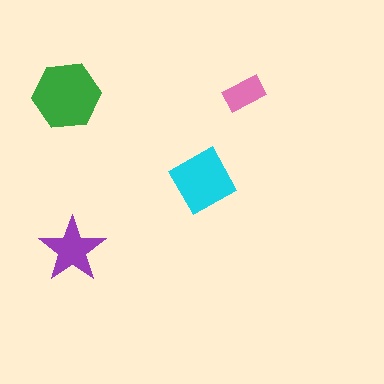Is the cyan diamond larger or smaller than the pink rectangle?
Larger.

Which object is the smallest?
The pink rectangle.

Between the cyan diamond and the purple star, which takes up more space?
The cyan diamond.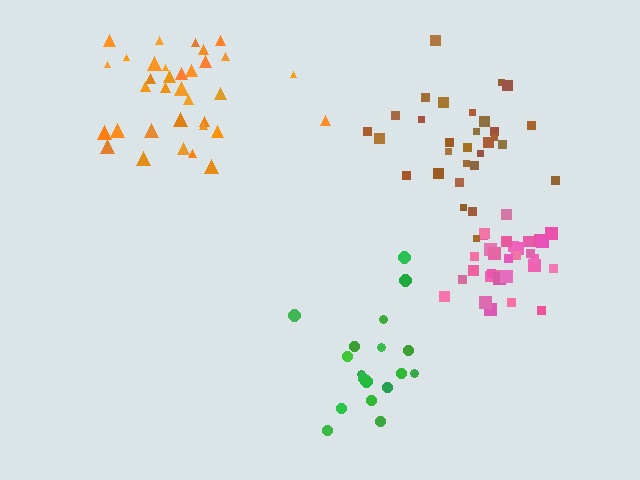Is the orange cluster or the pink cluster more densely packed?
Pink.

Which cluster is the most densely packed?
Pink.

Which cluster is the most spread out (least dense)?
Green.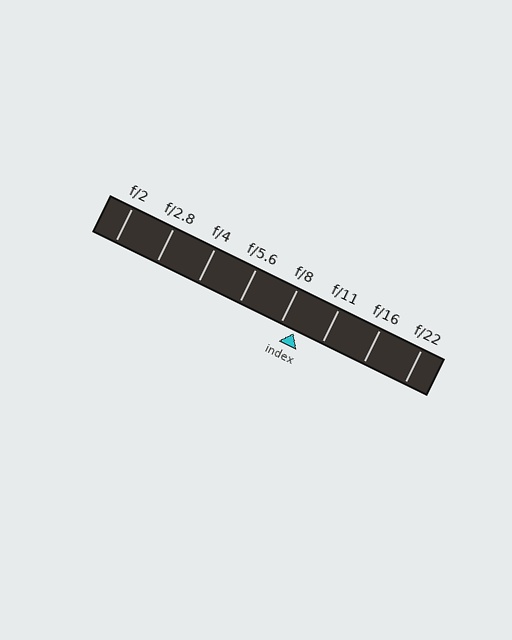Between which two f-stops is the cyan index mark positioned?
The index mark is between f/8 and f/11.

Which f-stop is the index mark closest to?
The index mark is closest to f/8.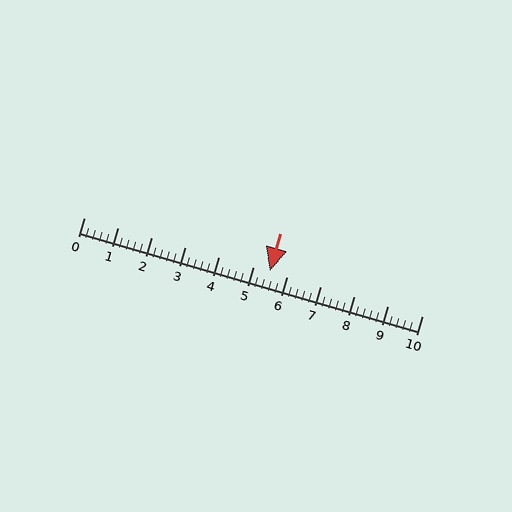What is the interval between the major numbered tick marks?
The major tick marks are spaced 1 units apart.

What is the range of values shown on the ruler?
The ruler shows values from 0 to 10.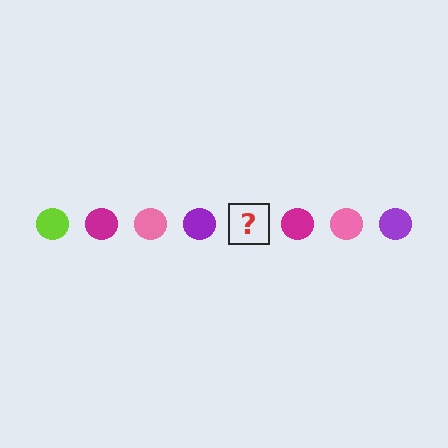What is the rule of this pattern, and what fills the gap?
The rule is that the pattern cycles through lime, magenta, pink, purple circles. The gap should be filled with a lime circle.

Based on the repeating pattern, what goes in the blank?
The blank should be a lime circle.